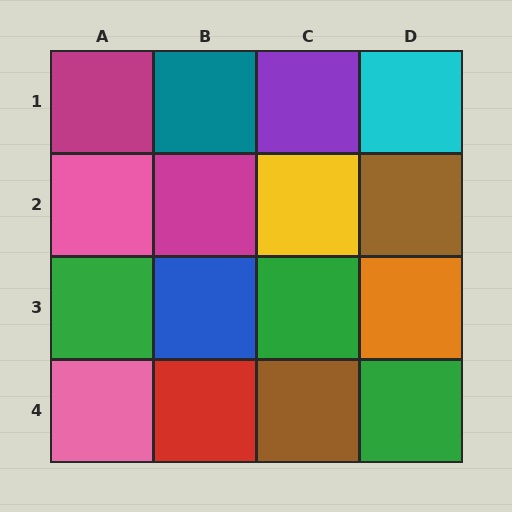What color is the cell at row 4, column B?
Red.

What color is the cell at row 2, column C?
Yellow.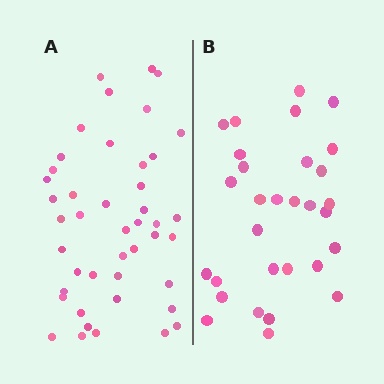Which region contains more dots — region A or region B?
Region A (the left region) has more dots.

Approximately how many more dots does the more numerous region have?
Region A has approximately 15 more dots than region B.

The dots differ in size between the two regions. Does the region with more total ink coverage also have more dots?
No. Region B has more total ink coverage because its dots are larger, but region A actually contains more individual dots. Total area can be misleading — the number of items is what matters here.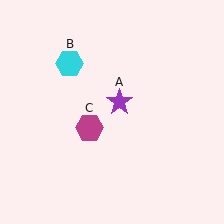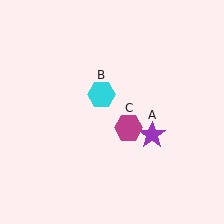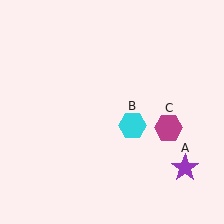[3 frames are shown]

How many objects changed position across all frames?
3 objects changed position: purple star (object A), cyan hexagon (object B), magenta hexagon (object C).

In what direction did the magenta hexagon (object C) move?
The magenta hexagon (object C) moved right.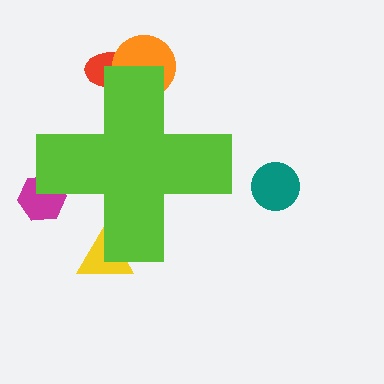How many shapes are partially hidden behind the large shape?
4 shapes are partially hidden.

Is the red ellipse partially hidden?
Yes, the red ellipse is partially hidden behind the lime cross.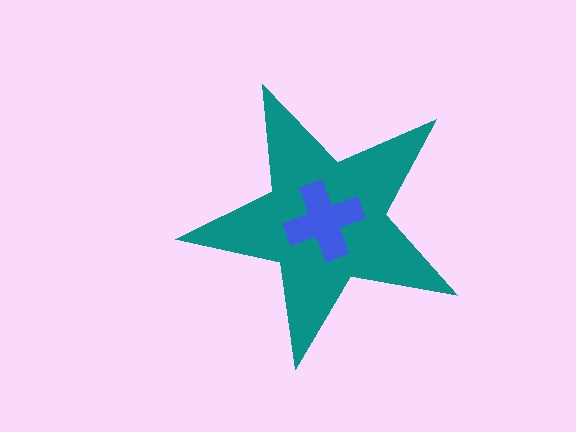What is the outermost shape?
The teal star.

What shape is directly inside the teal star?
The blue cross.